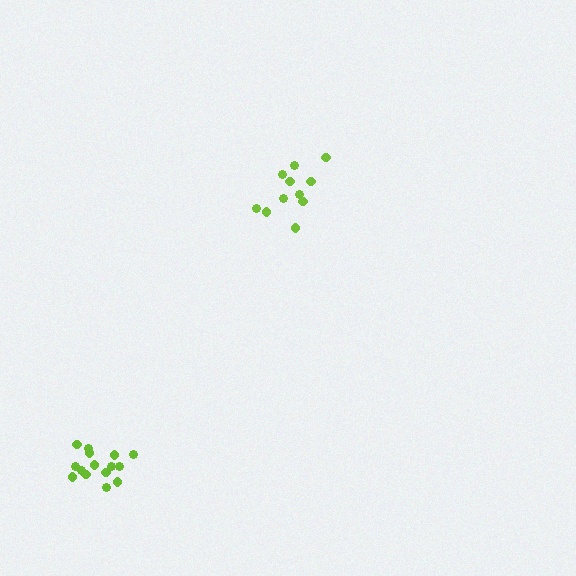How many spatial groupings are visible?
There are 2 spatial groupings.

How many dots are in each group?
Group 1: 15 dots, Group 2: 11 dots (26 total).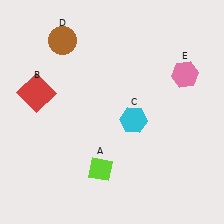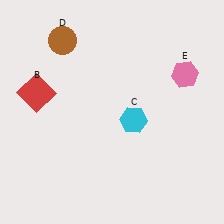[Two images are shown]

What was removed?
The lime diamond (A) was removed in Image 2.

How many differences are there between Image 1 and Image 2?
There is 1 difference between the two images.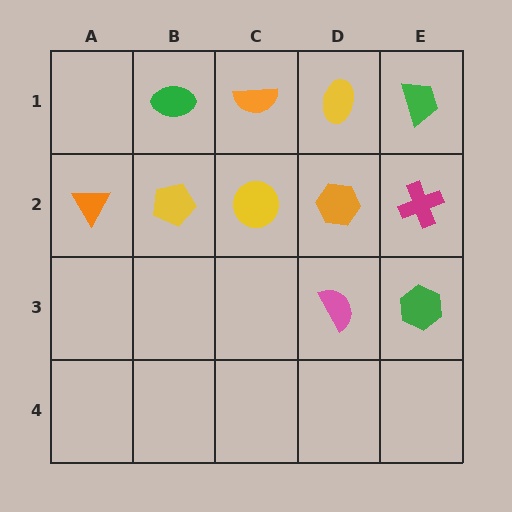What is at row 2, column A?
An orange triangle.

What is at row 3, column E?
A green hexagon.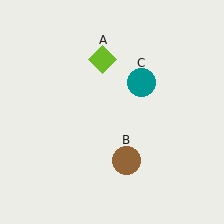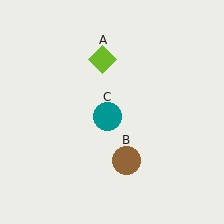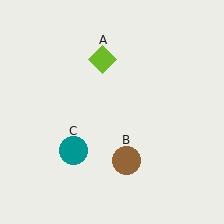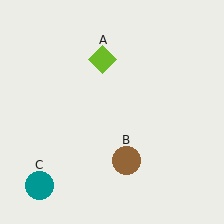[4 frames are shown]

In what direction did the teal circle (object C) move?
The teal circle (object C) moved down and to the left.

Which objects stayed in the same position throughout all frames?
Lime diamond (object A) and brown circle (object B) remained stationary.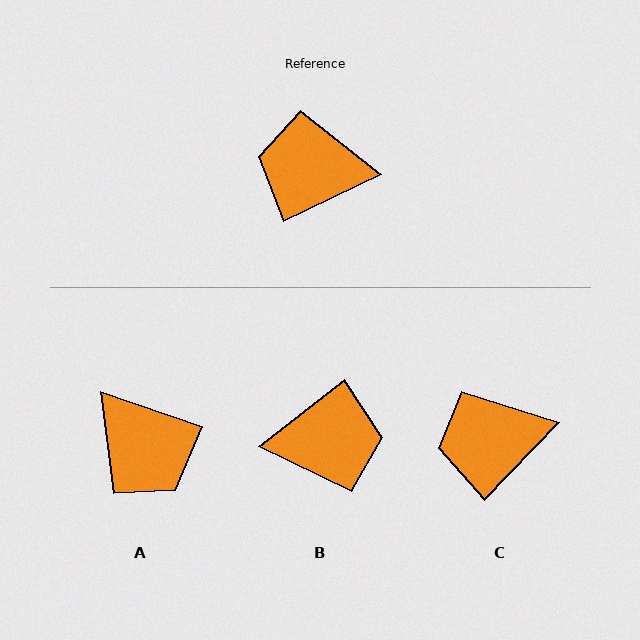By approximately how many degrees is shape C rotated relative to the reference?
Approximately 20 degrees counter-clockwise.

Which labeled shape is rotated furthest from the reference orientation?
B, about 168 degrees away.